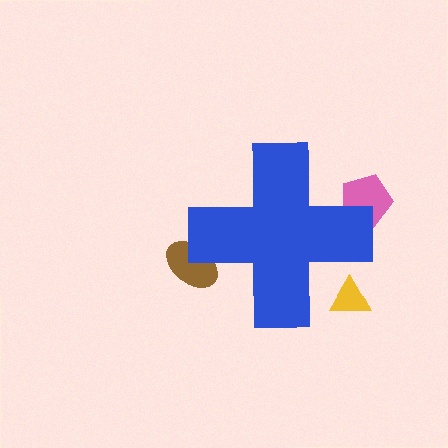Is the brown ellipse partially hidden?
Yes, the brown ellipse is partially hidden behind the blue cross.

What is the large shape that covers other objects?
A blue cross.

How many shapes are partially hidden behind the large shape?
3 shapes are partially hidden.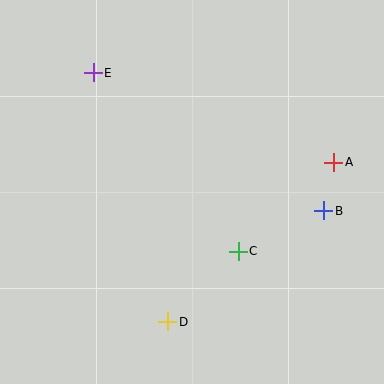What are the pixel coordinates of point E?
Point E is at (93, 73).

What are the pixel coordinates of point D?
Point D is at (168, 322).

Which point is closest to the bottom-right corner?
Point B is closest to the bottom-right corner.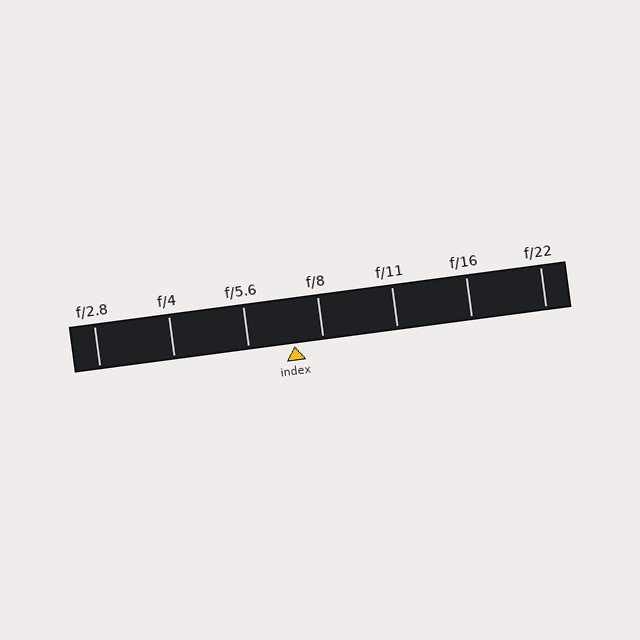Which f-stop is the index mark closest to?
The index mark is closest to f/8.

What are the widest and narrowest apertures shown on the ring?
The widest aperture shown is f/2.8 and the narrowest is f/22.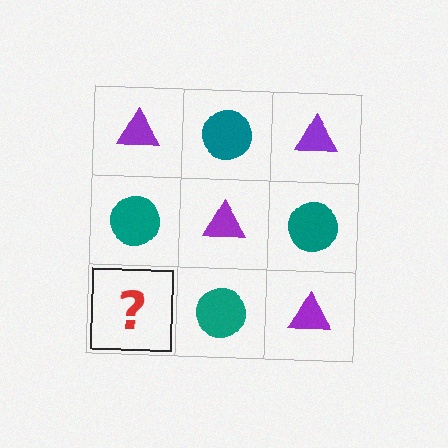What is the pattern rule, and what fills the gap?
The rule is that it alternates purple triangle and teal circle in a checkerboard pattern. The gap should be filled with a purple triangle.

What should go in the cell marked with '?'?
The missing cell should contain a purple triangle.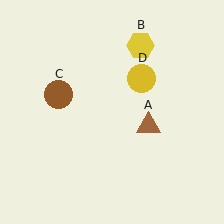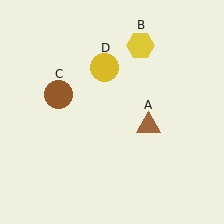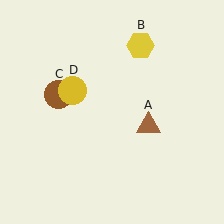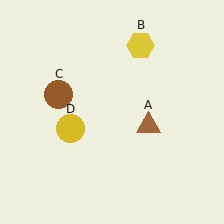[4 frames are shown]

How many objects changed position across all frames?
1 object changed position: yellow circle (object D).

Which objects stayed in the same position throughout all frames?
Brown triangle (object A) and yellow hexagon (object B) and brown circle (object C) remained stationary.